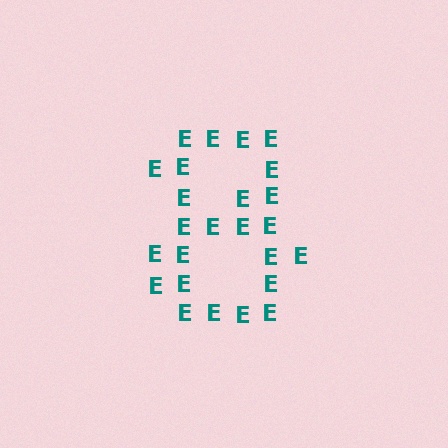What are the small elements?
The small elements are letter E's.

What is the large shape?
The large shape is the digit 8.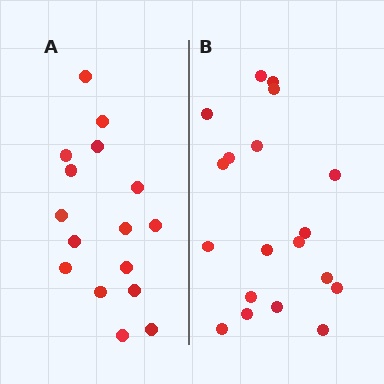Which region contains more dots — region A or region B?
Region B (the right region) has more dots.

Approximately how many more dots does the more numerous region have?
Region B has just a few more — roughly 2 or 3 more dots than region A.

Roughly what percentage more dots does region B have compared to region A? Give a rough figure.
About 20% more.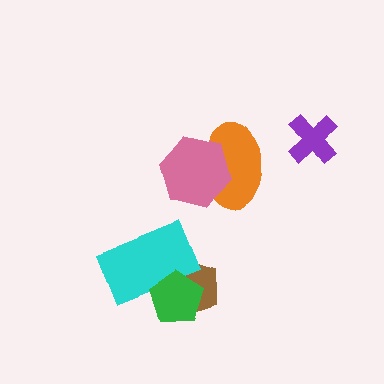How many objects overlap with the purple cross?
0 objects overlap with the purple cross.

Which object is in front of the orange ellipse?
The pink hexagon is in front of the orange ellipse.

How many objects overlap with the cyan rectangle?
2 objects overlap with the cyan rectangle.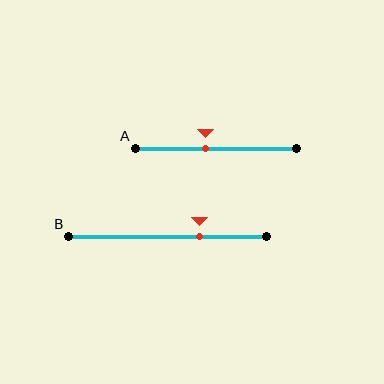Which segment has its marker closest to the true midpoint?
Segment A has its marker closest to the true midpoint.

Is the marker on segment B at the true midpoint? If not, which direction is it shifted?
No, the marker on segment B is shifted to the right by about 16% of the segment length.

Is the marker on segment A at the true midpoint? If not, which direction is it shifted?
No, the marker on segment A is shifted to the left by about 6% of the segment length.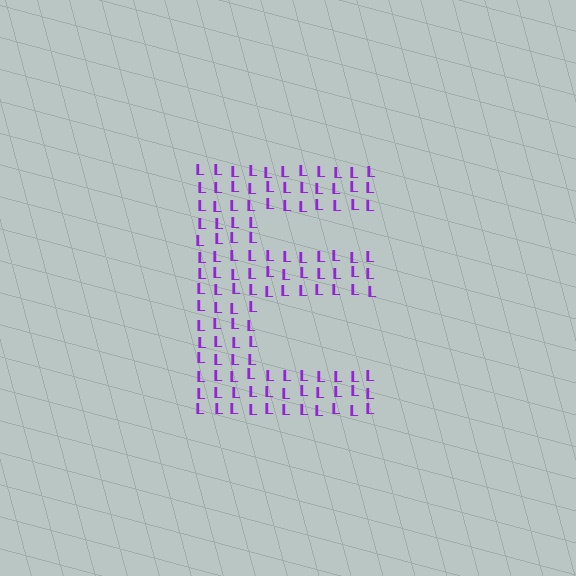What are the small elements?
The small elements are letter L's.